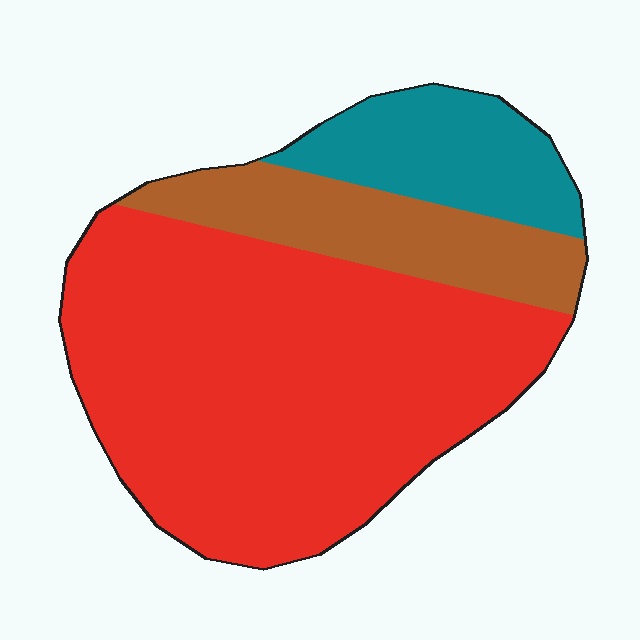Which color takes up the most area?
Red, at roughly 65%.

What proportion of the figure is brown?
Brown covers about 20% of the figure.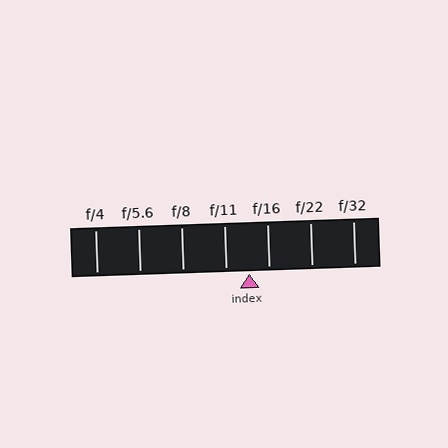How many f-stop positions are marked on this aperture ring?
There are 7 f-stop positions marked.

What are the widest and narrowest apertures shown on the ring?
The widest aperture shown is f/4 and the narrowest is f/32.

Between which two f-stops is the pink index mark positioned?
The index mark is between f/11 and f/16.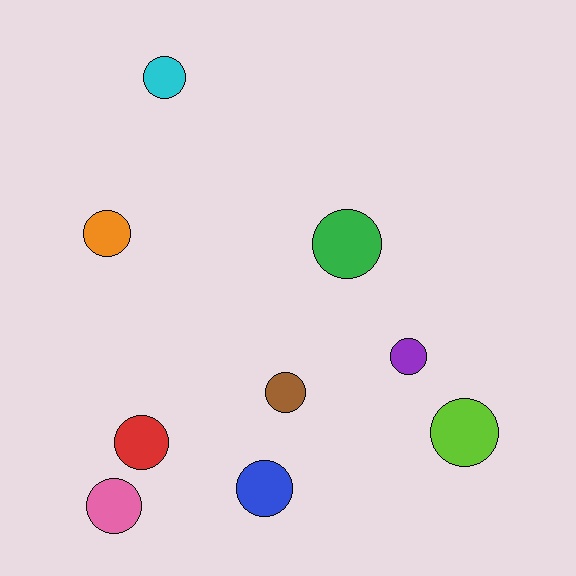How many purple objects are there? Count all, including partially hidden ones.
There is 1 purple object.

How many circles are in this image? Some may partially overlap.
There are 9 circles.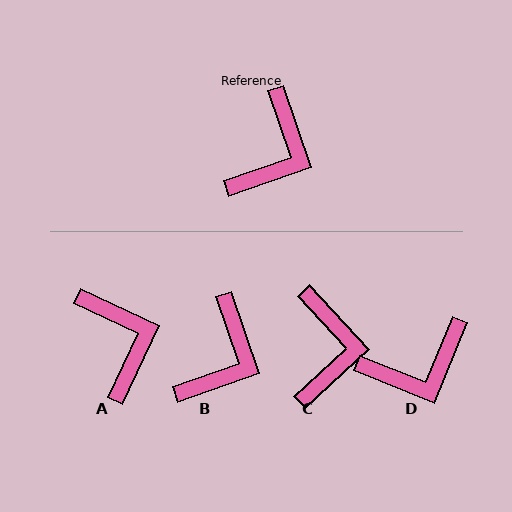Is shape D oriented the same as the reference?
No, it is off by about 41 degrees.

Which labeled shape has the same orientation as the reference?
B.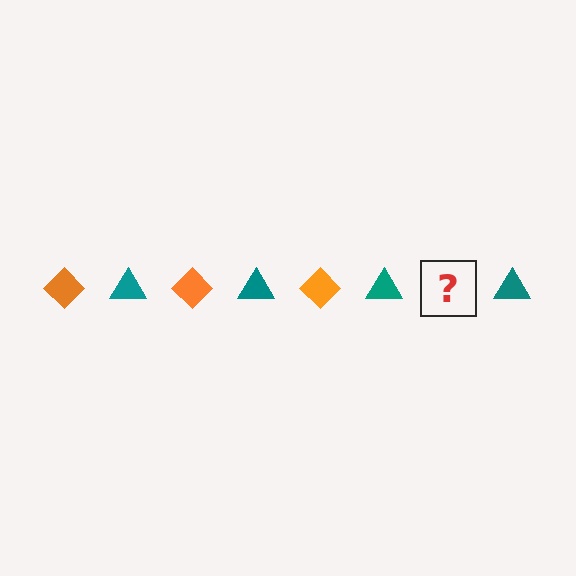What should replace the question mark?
The question mark should be replaced with an orange diamond.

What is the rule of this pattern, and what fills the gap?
The rule is that the pattern alternates between orange diamond and teal triangle. The gap should be filled with an orange diamond.